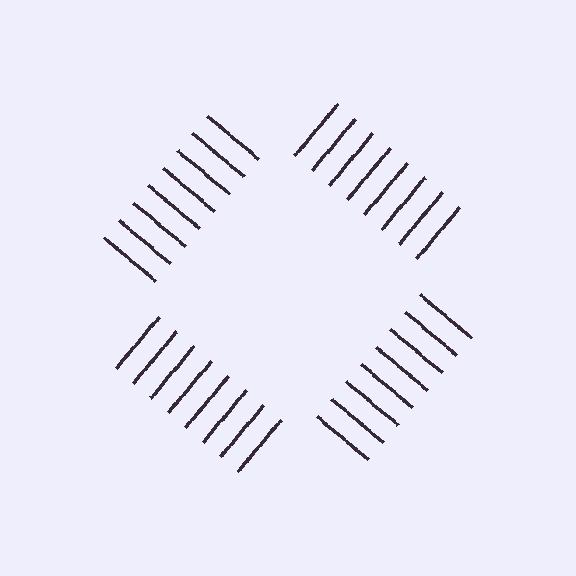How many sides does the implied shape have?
4 sides — the line-ends trace a square.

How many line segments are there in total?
32 — 8 along each of the 4 edges.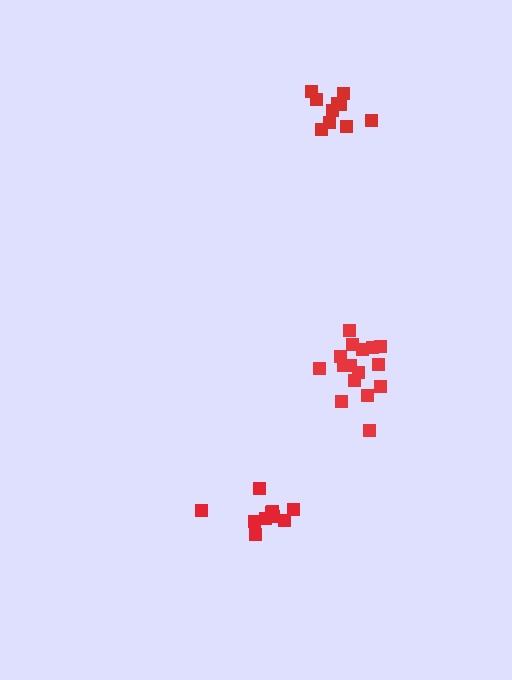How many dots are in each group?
Group 1: 16 dots, Group 2: 10 dots, Group 3: 10 dots (36 total).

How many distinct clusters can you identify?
There are 3 distinct clusters.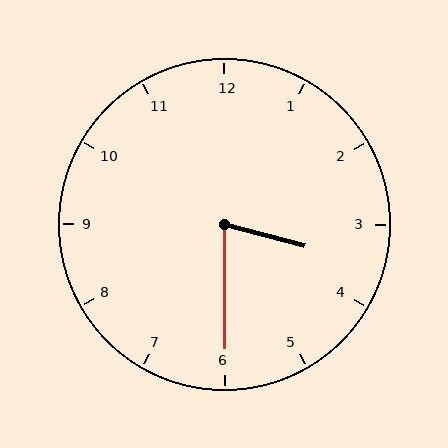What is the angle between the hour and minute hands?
Approximately 75 degrees.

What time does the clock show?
3:30.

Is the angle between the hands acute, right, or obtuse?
It is acute.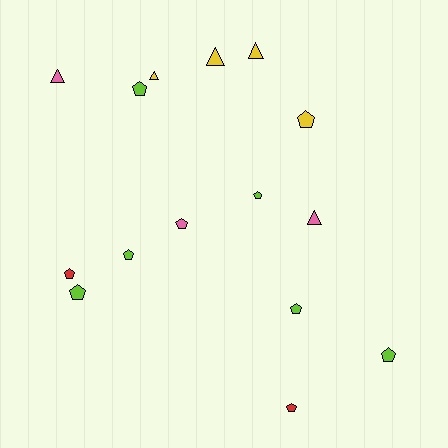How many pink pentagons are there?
There is 1 pink pentagon.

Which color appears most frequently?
Lime, with 6 objects.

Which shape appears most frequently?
Pentagon, with 10 objects.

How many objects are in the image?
There are 15 objects.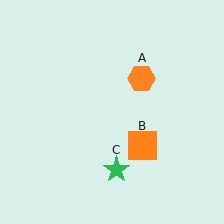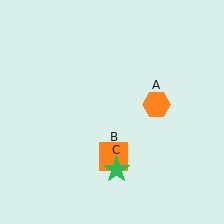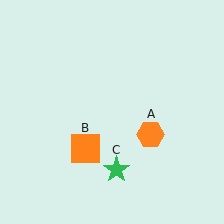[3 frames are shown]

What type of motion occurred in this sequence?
The orange hexagon (object A), orange square (object B) rotated clockwise around the center of the scene.